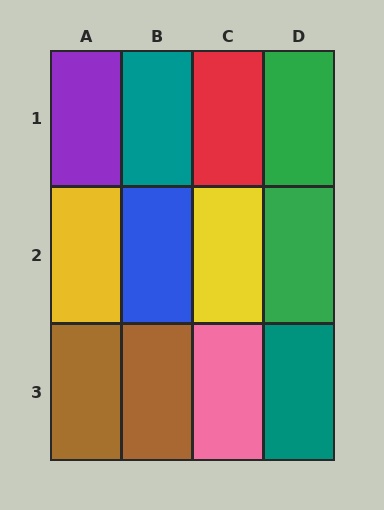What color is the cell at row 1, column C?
Red.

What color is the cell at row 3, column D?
Teal.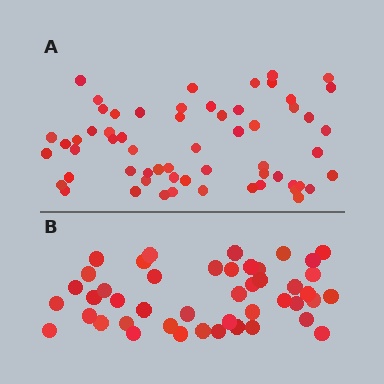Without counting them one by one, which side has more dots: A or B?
Region A (the top region) has more dots.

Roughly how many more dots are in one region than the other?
Region A has approximately 15 more dots than region B.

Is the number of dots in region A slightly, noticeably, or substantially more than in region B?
Region A has noticeably more, but not dramatically so. The ratio is roughly 1.3 to 1.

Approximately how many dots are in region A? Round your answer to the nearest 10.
About 60 dots.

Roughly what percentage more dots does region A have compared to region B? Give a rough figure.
About 35% more.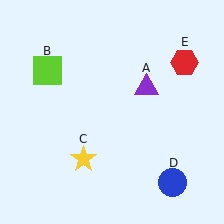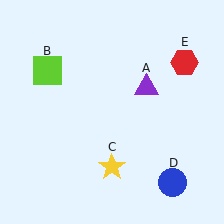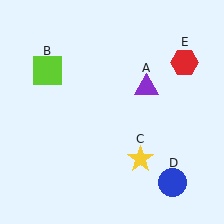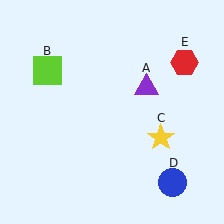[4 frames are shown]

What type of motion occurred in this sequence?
The yellow star (object C) rotated counterclockwise around the center of the scene.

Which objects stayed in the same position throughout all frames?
Purple triangle (object A) and lime square (object B) and blue circle (object D) and red hexagon (object E) remained stationary.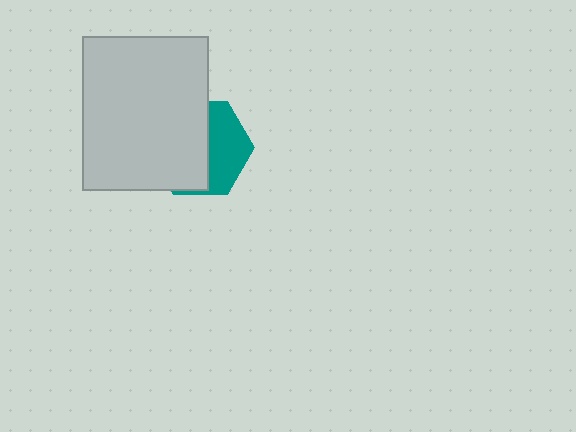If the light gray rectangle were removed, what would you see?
You would see the complete teal hexagon.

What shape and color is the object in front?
The object in front is a light gray rectangle.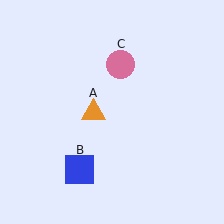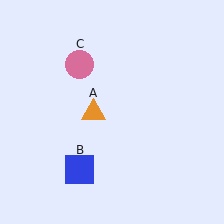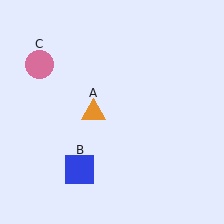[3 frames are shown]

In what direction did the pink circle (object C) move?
The pink circle (object C) moved left.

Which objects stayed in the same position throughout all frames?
Orange triangle (object A) and blue square (object B) remained stationary.